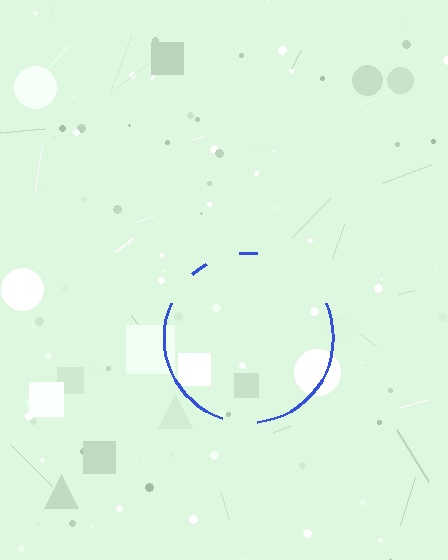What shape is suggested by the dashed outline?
The dashed outline suggests a circle.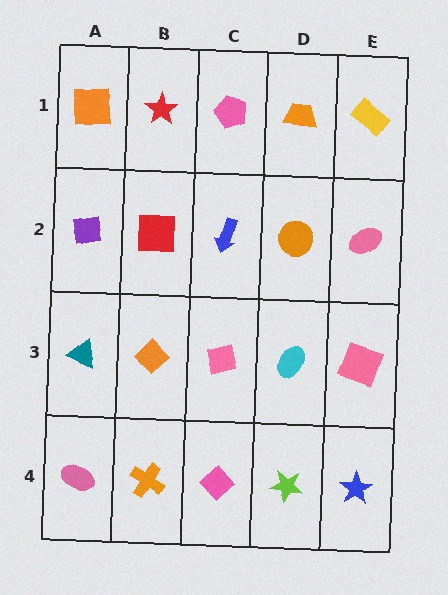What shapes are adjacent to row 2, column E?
A yellow rectangle (row 1, column E), a pink square (row 3, column E), an orange circle (row 2, column D).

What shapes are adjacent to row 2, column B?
A red star (row 1, column B), an orange diamond (row 3, column B), a purple square (row 2, column A), a blue arrow (row 2, column C).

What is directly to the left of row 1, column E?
An orange trapezoid.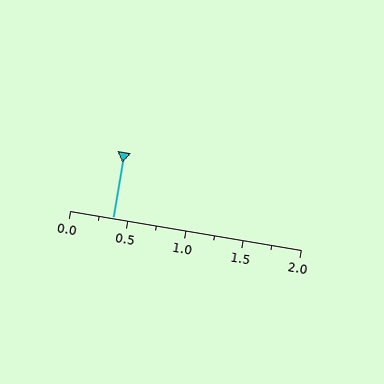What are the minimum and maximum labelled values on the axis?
The axis runs from 0.0 to 2.0.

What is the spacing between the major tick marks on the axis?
The major ticks are spaced 0.5 apart.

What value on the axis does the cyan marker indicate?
The marker indicates approximately 0.38.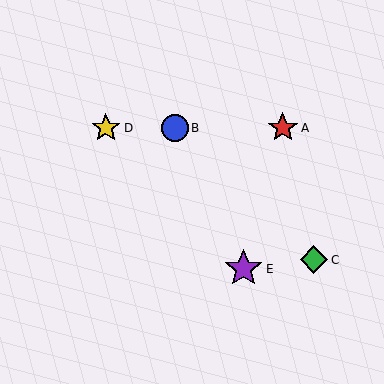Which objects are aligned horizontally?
Objects A, B, D are aligned horizontally.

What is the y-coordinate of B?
Object B is at y≈128.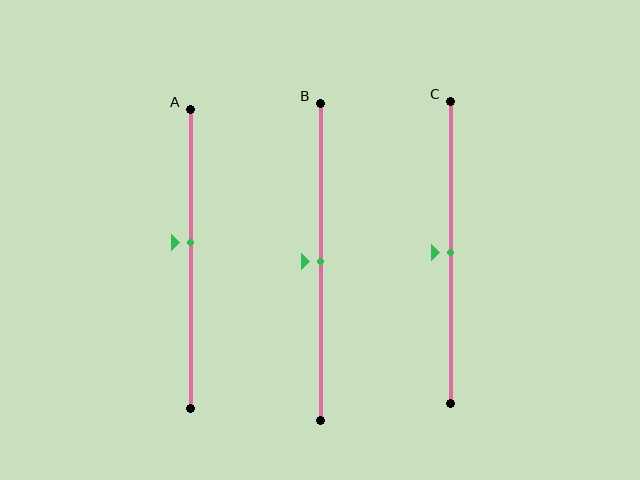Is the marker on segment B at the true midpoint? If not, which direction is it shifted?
Yes, the marker on segment B is at the true midpoint.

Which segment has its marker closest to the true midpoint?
Segment B has its marker closest to the true midpoint.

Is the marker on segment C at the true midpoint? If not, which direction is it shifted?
Yes, the marker on segment C is at the true midpoint.